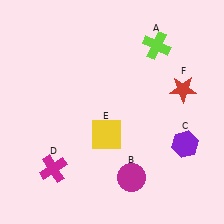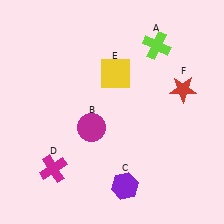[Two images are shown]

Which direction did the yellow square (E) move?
The yellow square (E) moved up.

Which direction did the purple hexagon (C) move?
The purple hexagon (C) moved left.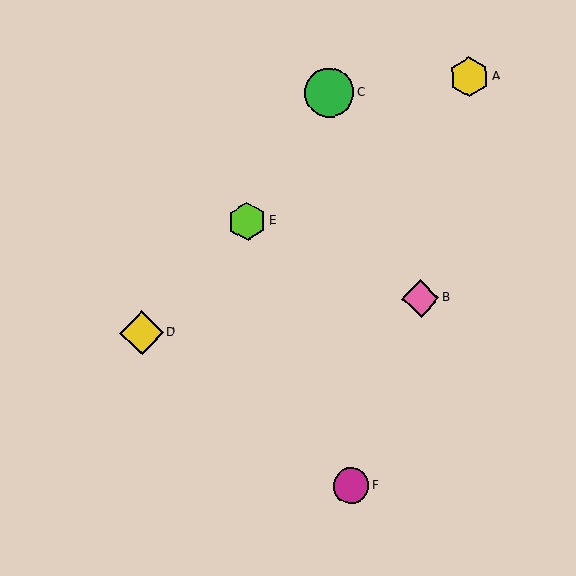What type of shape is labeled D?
Shape D is a yellow diamond.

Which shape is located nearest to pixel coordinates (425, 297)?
The pink diamond (labeled B) at (420, 298) is nearest to that location.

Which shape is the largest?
The green circle (labeled C) is the largest.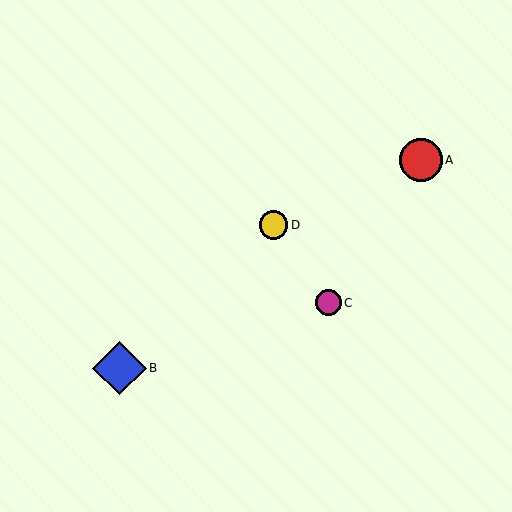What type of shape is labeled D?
Shape D is a yellow circle.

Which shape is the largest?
The blue diamond (labeled B) is the largest.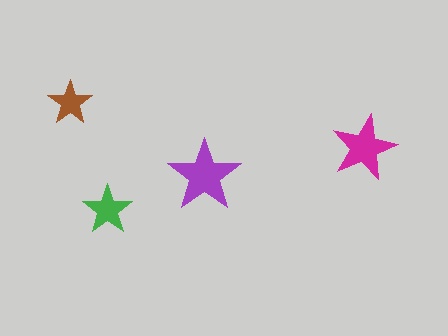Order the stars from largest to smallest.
the purple one, the magenta one, the green one, the brown one.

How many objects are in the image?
There are 4 objects in the image.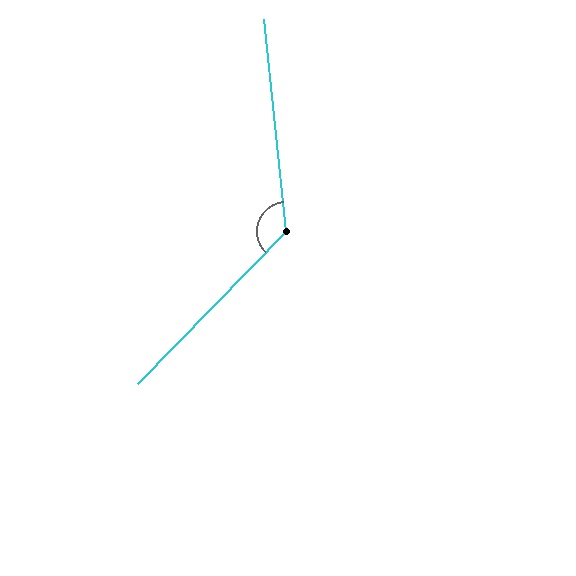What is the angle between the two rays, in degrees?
Approximately 130 degrees.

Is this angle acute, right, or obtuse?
It is obtuse.